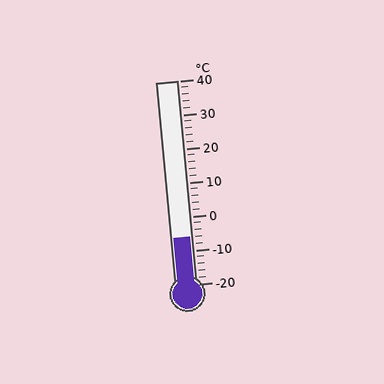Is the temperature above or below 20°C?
The temperature is below 20°C.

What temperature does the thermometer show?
The thermometer shows approximately -6°C.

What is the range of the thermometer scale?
The thermometer scale ranges from -20°C to 40°C.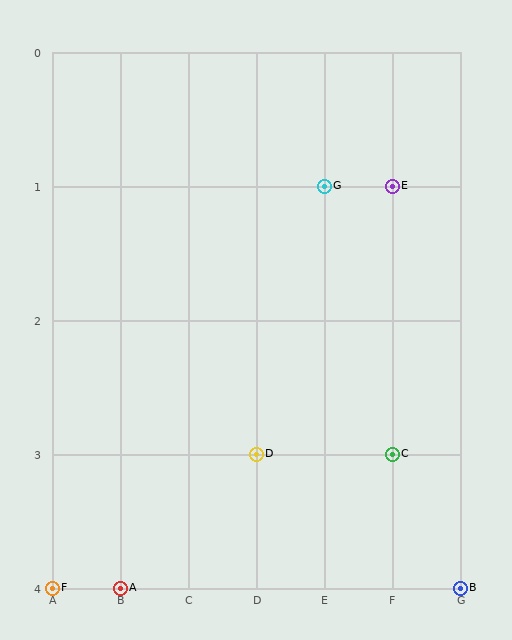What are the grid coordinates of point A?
Point A is at grid coordinates (B, 4).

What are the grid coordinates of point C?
Point C is at grid coordinates (F, 3).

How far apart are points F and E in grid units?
Points F and E are 5 columns and 3 rows apart (about 5.8 grid units diagonally).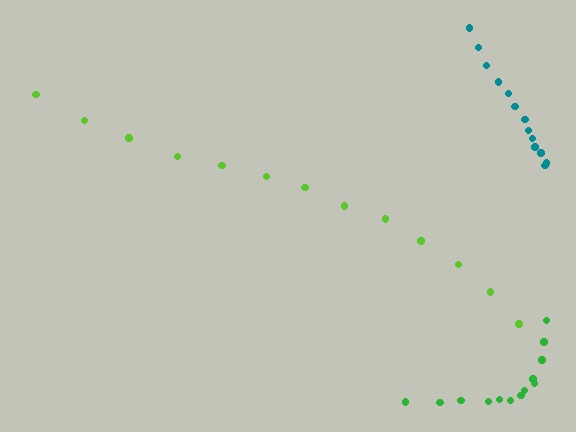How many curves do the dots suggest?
There are 3 distinct paths.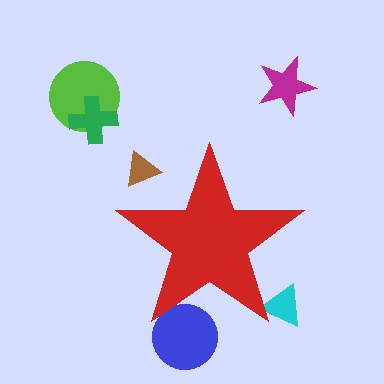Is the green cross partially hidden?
No, the green cross is fully visible.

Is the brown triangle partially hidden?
Yes, the brown triangle is partially hidden behind the red star.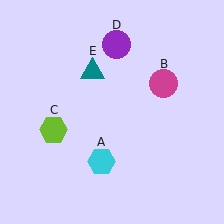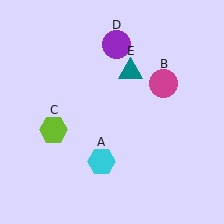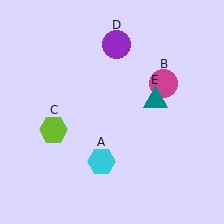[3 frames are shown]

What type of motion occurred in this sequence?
The teal triangle (object E) rotated clockwise around the center of the scene.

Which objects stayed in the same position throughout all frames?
Cyan hexagon (object A) and magenta circle (object B) and lime hexagon (object C) and purple circle (object D) remained stationary.